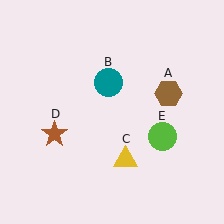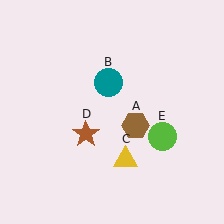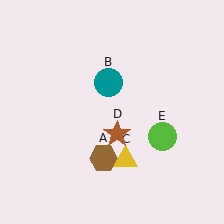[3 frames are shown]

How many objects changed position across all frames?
2 objects changed position: brown hexagon (object A), brown star (object D).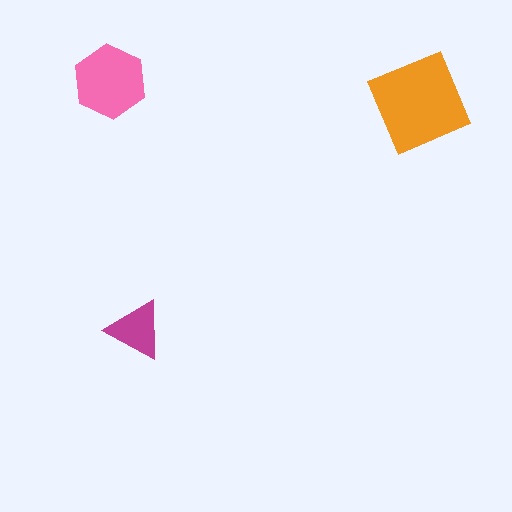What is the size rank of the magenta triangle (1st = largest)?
3rd.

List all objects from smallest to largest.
The magenta triangle, the pink hexagon, the orange diamond.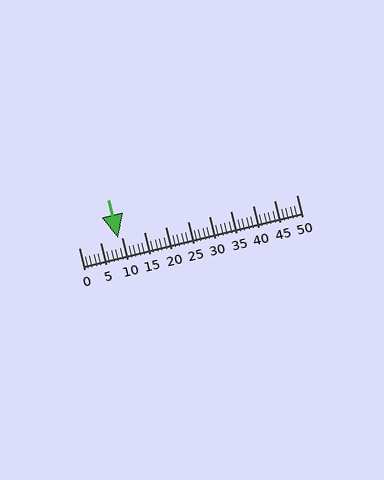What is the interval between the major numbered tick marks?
The major tick marks are spaced 5 units apart.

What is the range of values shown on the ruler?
The ruler shows values from 0 to 50.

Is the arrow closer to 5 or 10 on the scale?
The arrow is closer to 10.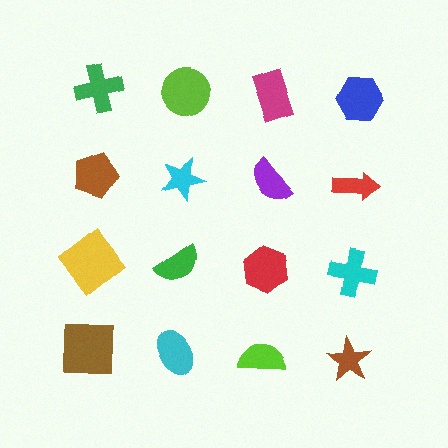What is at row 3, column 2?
A green semicircle.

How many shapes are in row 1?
4 shapes.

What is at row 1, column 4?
A blue hexagon.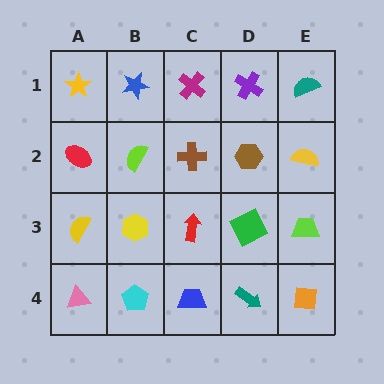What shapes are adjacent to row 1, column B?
A lime semicircle (row 2, column B), a yellow star (row 1, column A), a magenta cross (row 1, column C).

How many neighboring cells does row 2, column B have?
4.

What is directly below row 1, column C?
A brown cross.